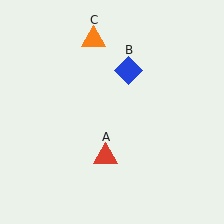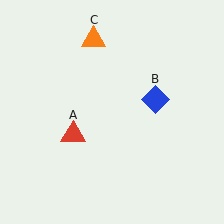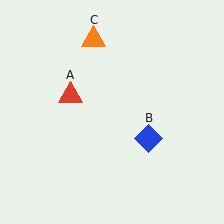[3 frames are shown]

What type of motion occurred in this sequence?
The red triangle (object A), blue diamond (object B) rotated clockwise around the center of the scene.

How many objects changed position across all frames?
2 objects changed position: red triangle (object A), blue diamond (object B).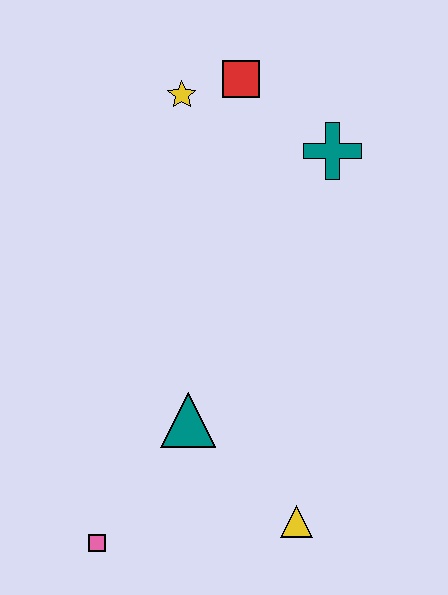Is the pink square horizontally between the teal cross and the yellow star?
No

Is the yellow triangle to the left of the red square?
No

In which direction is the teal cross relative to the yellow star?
The teal cross is to the right of the yellow star.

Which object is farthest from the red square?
The pink square is farthest from the red square.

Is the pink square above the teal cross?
No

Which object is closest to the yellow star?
The red square is closest to the yellow star.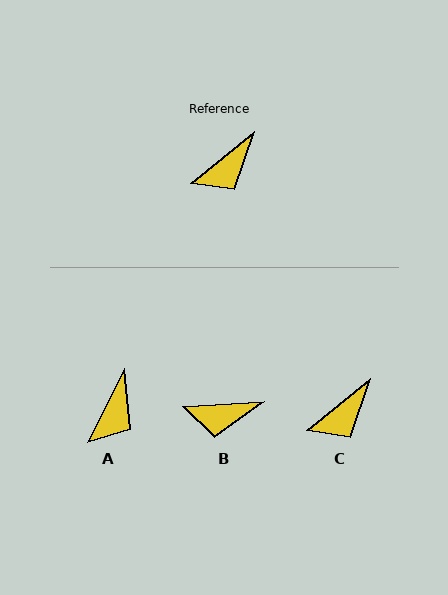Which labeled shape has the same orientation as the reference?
C.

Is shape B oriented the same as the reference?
No, it is off by about 35 degrees.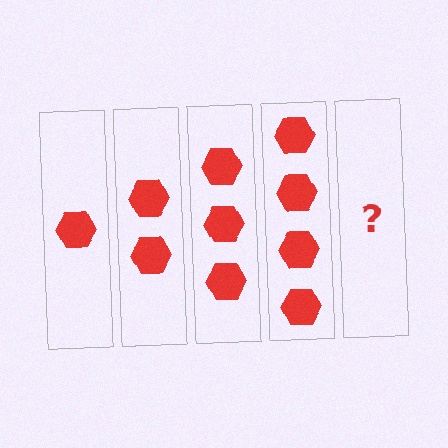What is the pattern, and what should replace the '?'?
The pattern is that each step adds one more hexagon. The '?' should be 5 hexagons.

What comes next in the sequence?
The next element should be 5 hexagons.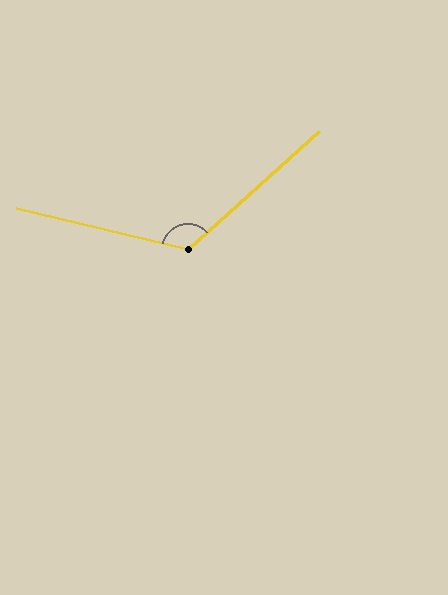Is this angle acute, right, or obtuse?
It is obtuse.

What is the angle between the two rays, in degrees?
Approximately 124 degrees.